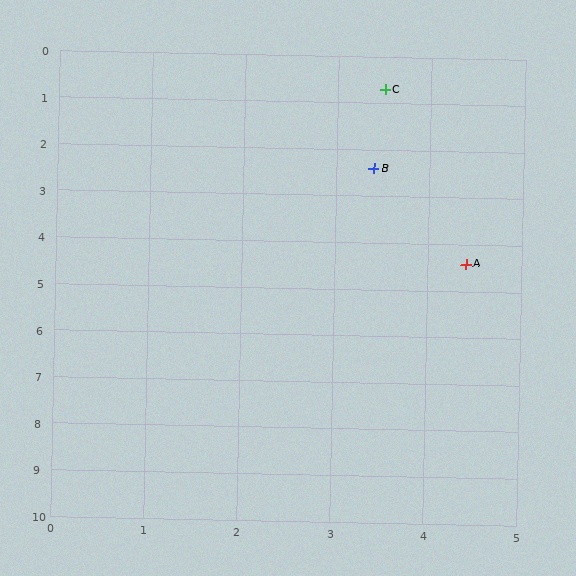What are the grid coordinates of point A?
Point A is at approximately (4.4, 4.4).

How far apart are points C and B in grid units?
Points C and B are about 1.7 grid units apart.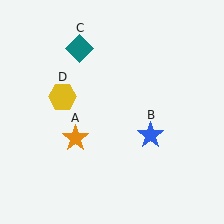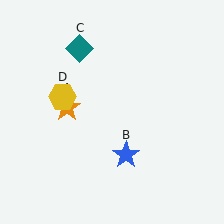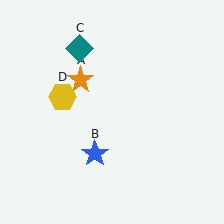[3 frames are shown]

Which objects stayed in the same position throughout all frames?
Teal diamond (object C) and yellow hexagon (object D) remained stationary.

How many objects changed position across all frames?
2 objects changed position: orange star (object A), blue star (object B).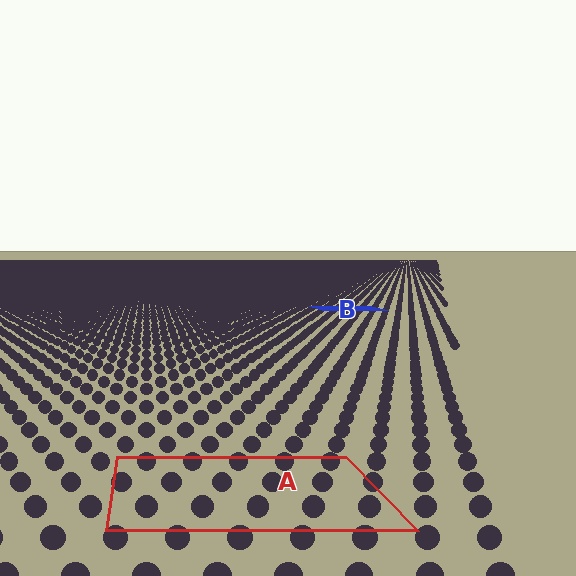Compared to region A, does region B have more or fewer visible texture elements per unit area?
Region B has more texture elements per unit area — they are packed more densely because it is farther away.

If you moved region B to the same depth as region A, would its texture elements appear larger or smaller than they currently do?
They would appear larger. At a closer depth, the same texture elements are projected at a bigger on-screen size.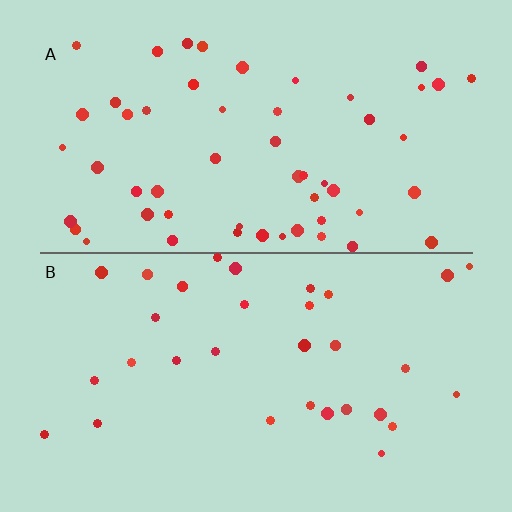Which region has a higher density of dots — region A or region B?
A (the top).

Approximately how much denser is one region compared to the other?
Approximately 1.7× — region A over region B.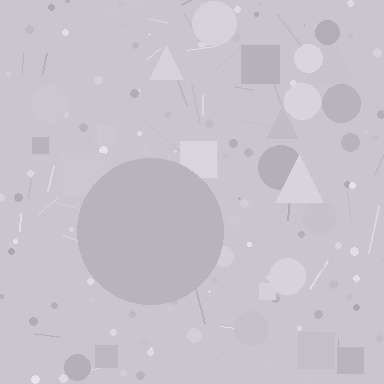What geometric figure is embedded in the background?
A circle is embedded in the background.